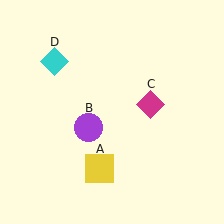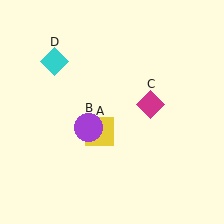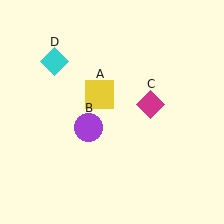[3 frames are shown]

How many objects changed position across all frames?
1 object changed position: yellow square (object A).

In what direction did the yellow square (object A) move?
The yellow square (object A) moved up.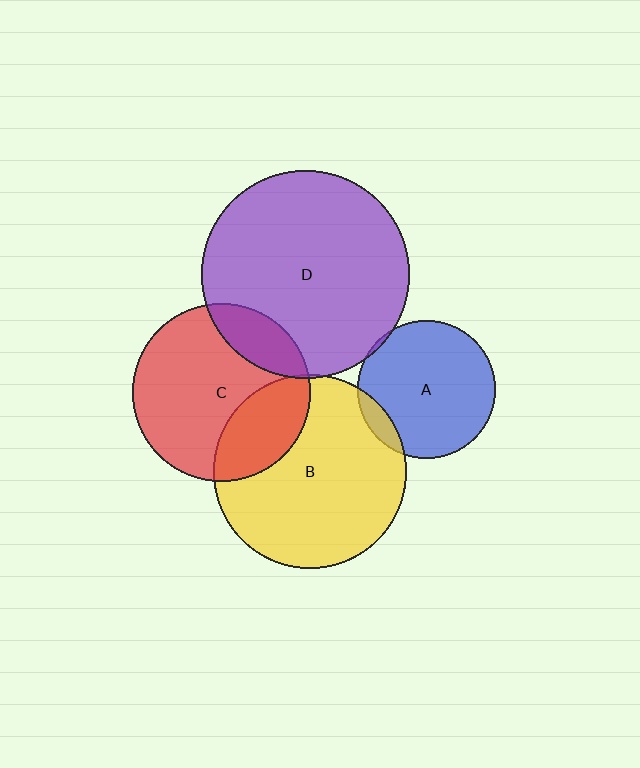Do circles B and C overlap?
Yes.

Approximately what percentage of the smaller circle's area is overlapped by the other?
Approximately 25%.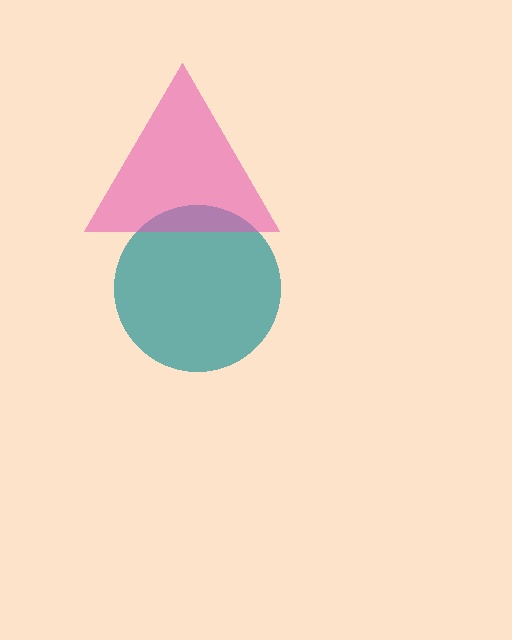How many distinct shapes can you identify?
There are 2 distinct shapes: a teal circle, a pink triangle.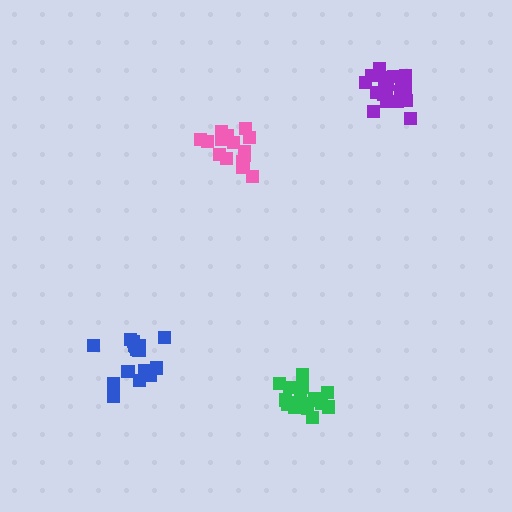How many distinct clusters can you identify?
There are 4 distinct clusters.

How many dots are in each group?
Group 1: 18 dots, Group 2: 16 dots, Group 3: 16 dots, Group 4: 21 dots (71 total).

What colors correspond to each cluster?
The clusters are colored: green, pink, blue, purple.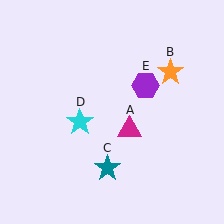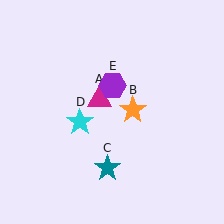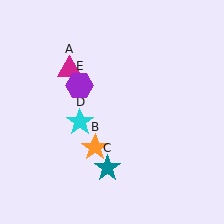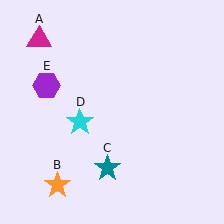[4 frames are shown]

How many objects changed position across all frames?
3 objects changed position: magenta triangle (object A), orange star (object B), purple hexagon (object E).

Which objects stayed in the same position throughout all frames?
Teal star (object C) and cyan star (object D) remained stationary.